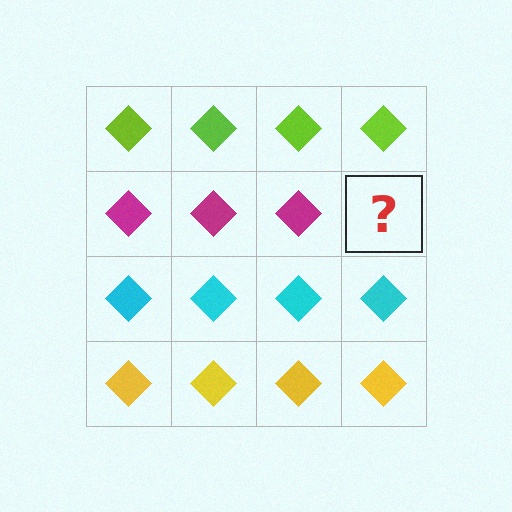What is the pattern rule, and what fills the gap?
The rule is that each row has a consistent color. The gap should be filled with a magenta diamond.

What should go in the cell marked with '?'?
The missing cell should contain a magenta diamond.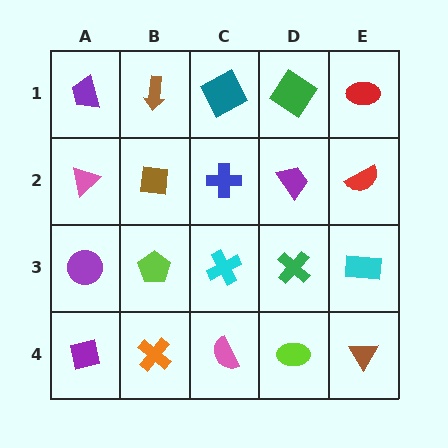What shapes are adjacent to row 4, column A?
A purple circle (row 3, column A), an orange cross (row 4, column B).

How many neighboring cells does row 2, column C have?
4.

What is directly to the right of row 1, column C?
A green diamond.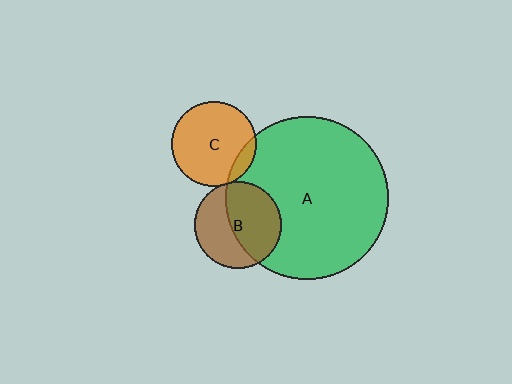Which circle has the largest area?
Circle A (green).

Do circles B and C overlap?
Yes.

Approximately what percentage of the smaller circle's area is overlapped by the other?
Approximately 5%.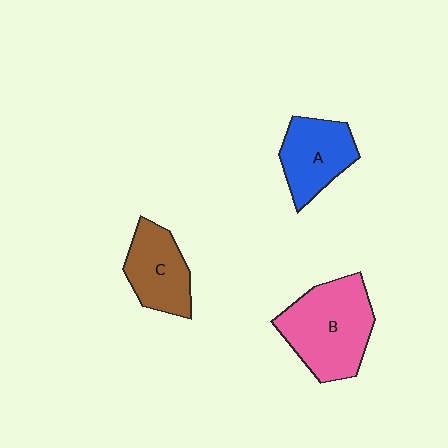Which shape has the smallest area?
Shape C (brown).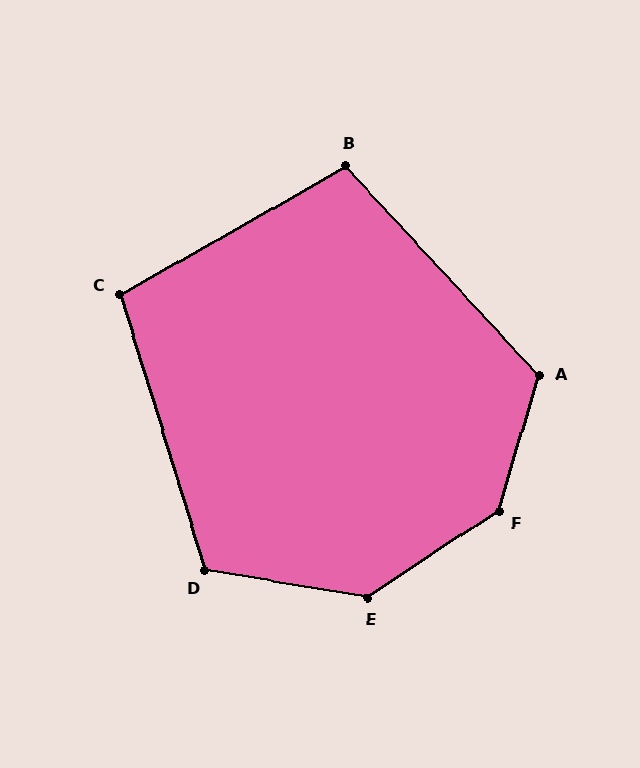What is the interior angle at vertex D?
Approximately 117 degrees (obtuse).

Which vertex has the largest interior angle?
F, at approximately 140 degrees.